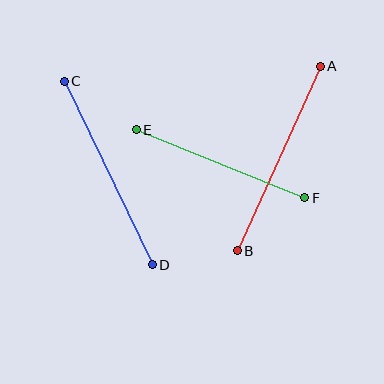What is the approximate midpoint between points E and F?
The midpoint is at approximately (221, 164) pixels.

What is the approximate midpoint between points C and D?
The midpoint is at approximately (108, 173) pixels.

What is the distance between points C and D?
The distance is approximately 203 pixels.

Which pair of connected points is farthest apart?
Points C and D are farthest apart.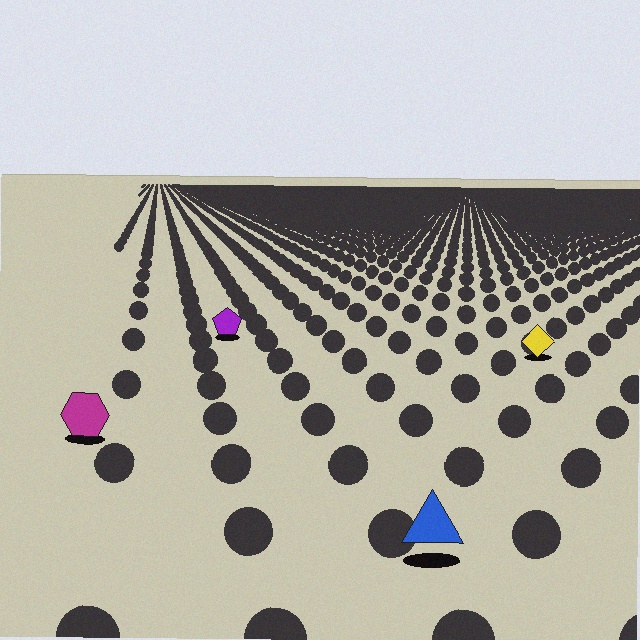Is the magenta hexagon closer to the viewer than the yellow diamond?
Yes. The magenta hexagon is closer — you can tell from the texture gradient: the ground texture is coarser near it.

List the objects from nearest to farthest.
From nearest to farthest: the blue triangle, the magenta hexagon, the yellow diamond, the purple pentagon.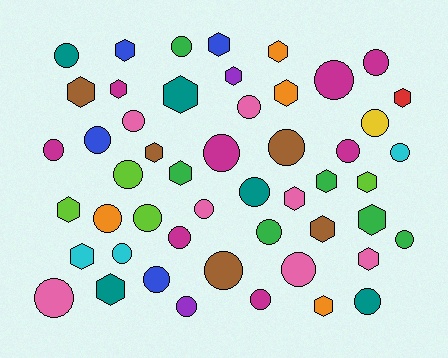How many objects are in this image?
There are 50 objects.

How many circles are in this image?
There are 29 circles.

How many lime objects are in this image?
There are 4 lime objects.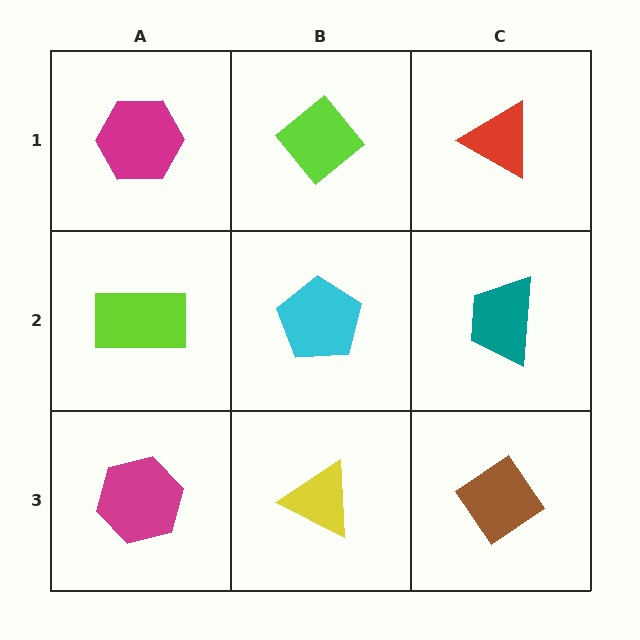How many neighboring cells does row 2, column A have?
3.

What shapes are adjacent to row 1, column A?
A lime rectangle (row 2, column A), a lime diamond (row 1, column B).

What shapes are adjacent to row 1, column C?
A teal trapezoid (row 2, column C), a lime diamond (row 1, column B).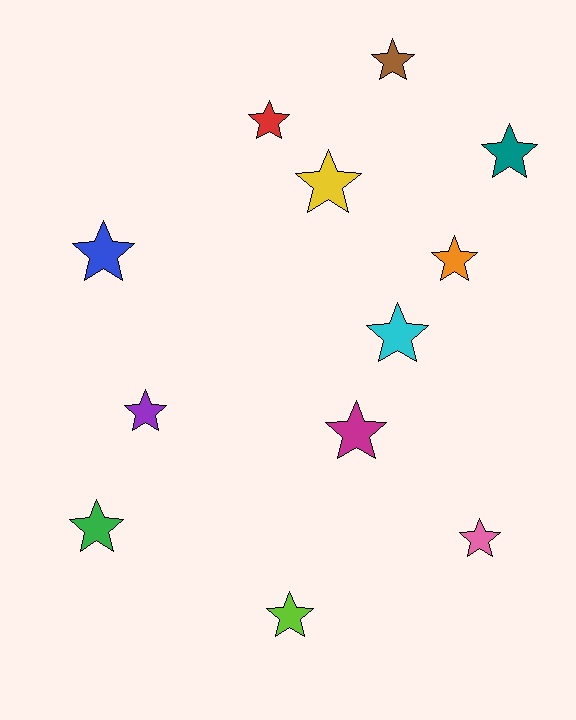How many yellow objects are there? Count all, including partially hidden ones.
There is 1 yellow object.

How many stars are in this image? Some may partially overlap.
There are 12 stars.